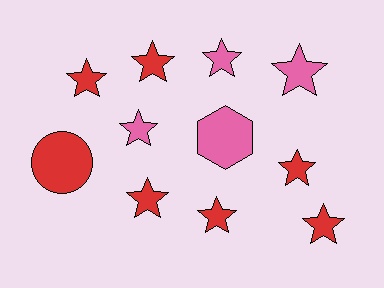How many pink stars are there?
There are 3 pink stars.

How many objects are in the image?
There are 11 objects.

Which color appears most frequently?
Red, with 7 objects.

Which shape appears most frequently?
Star, with 9 objects.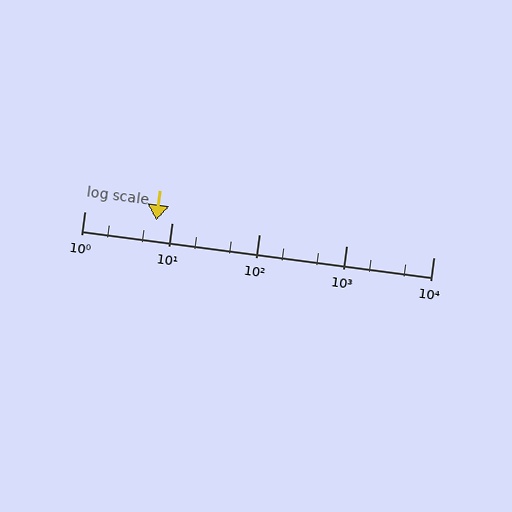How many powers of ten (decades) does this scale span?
The scale spans 4 decades, from 1 to 10000.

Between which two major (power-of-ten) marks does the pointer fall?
The pointer is between 1 and 10.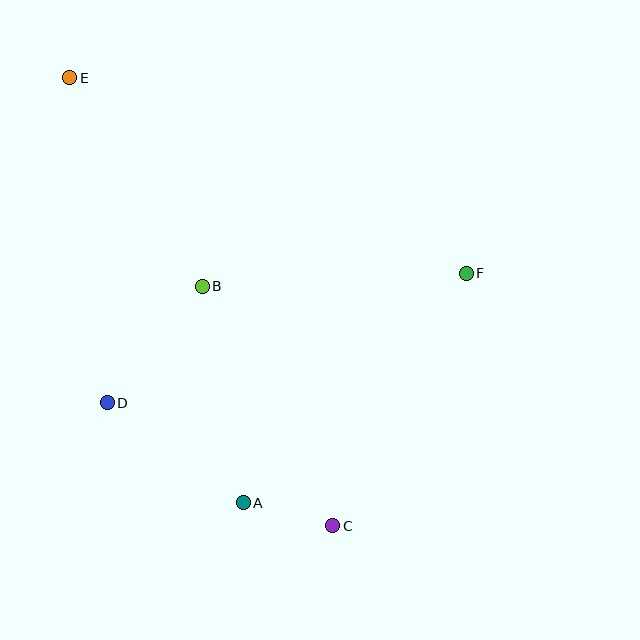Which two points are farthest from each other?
Points C and E are farthest from each other.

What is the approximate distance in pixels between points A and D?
The distance between A and D is approximately 169 pixels.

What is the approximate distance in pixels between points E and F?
The distance between E and F is approximately 442 pixels.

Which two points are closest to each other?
Points A and C are closest to each other.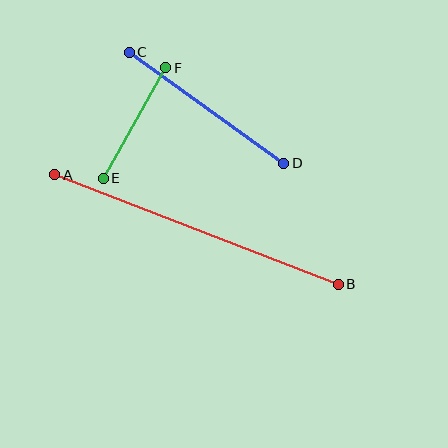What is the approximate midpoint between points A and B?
The midpoint is at approximately (196, 229) pixels.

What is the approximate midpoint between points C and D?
The midpoint is at approximately (207, 108) pixels.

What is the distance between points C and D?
The distance is approximately 190 pixels.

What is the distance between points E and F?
The distance is approximately 127 pixels.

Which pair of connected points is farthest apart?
Points A and B are farthest apart.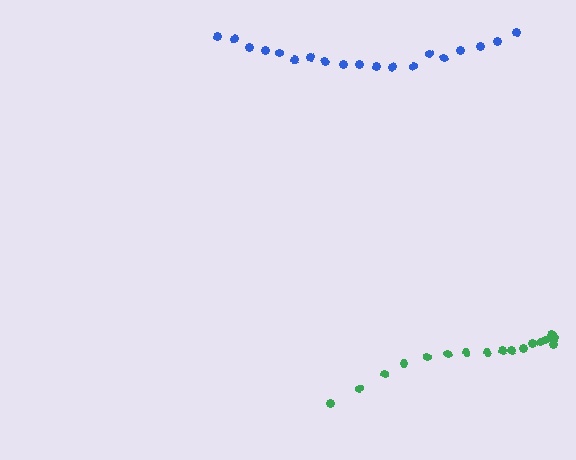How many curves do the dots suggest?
There are 2 distinct paths.